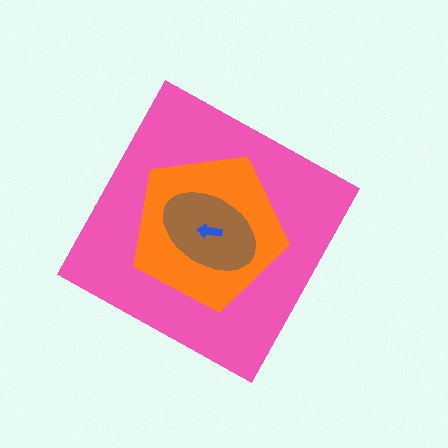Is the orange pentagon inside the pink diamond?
Yes.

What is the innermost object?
The blue arrow.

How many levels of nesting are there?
4.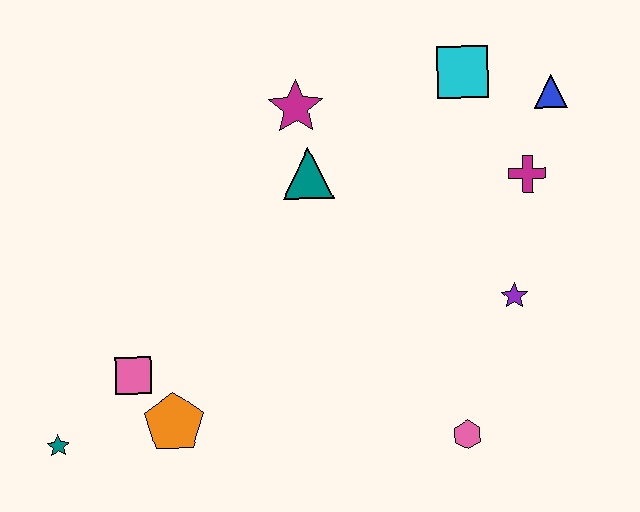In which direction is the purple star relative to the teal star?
The purple star is to the right of the teal star.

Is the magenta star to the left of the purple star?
Yes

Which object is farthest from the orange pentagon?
The blue triangle is farthest from the orange pentagon.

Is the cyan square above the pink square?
Yes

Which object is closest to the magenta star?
The teal triangle is closest to the magenta star.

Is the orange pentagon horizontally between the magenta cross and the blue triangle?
No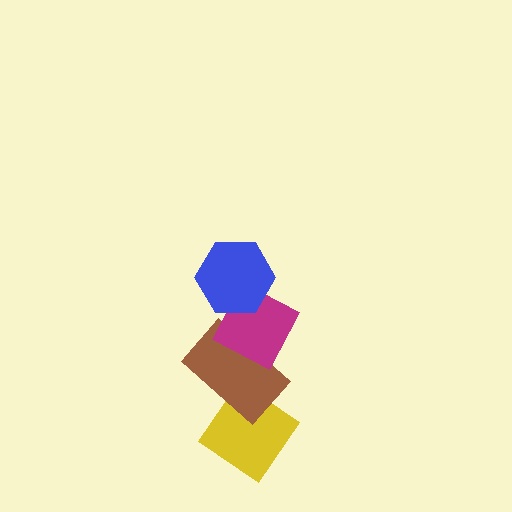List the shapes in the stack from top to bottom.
From top to bottom: the blue hexagon, the magenta diamond, the brown rectangle, the yellow diamond.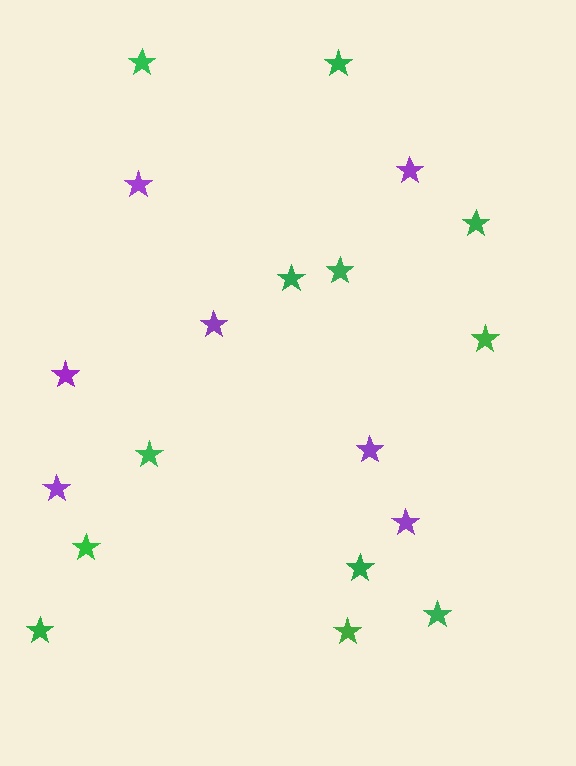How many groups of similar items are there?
There are 2 groups: one group of green stars (12) and one group of purple stars (7).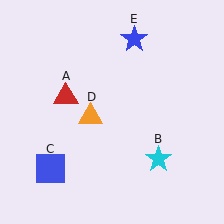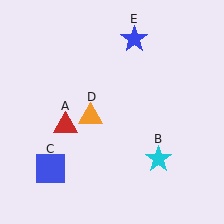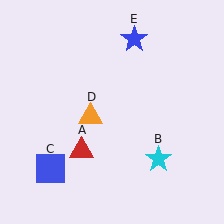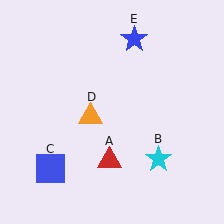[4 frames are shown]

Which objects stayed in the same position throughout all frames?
Cyan star (object B) and blue square (object C) and orange triangle (object D) and blue star (object E) remained stationary.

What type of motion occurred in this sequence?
The red triangle (object A) rotated counterclockwise around the center of the scene.